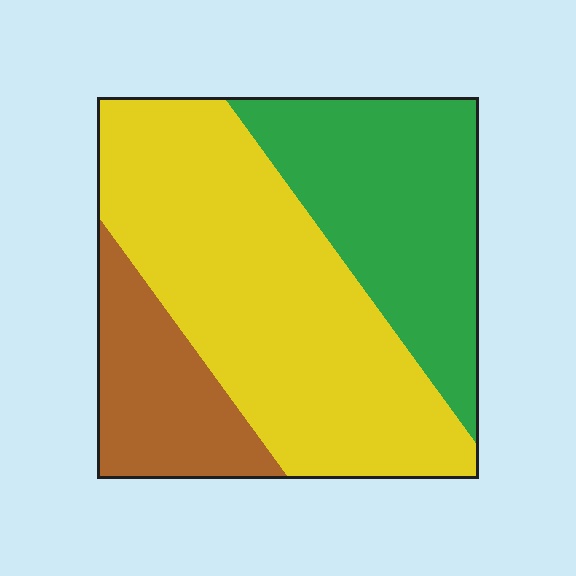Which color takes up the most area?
Yellow, at roughly 50%.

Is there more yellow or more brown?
Yellow.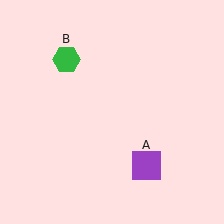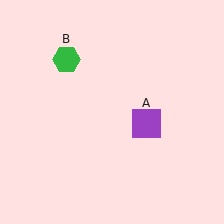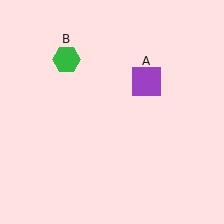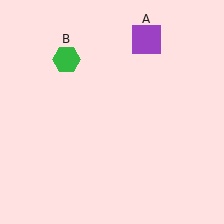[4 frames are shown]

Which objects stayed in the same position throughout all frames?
Green hexagon (object B) remained stationary.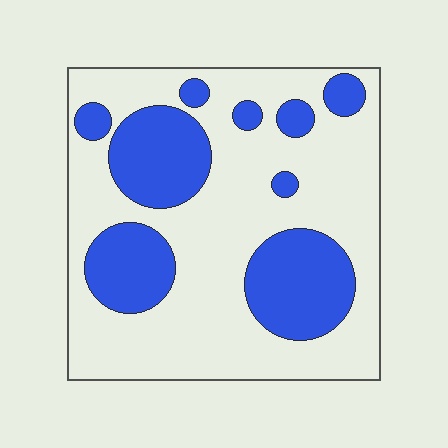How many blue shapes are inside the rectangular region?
9.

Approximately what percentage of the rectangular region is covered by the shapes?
Approximately 30%.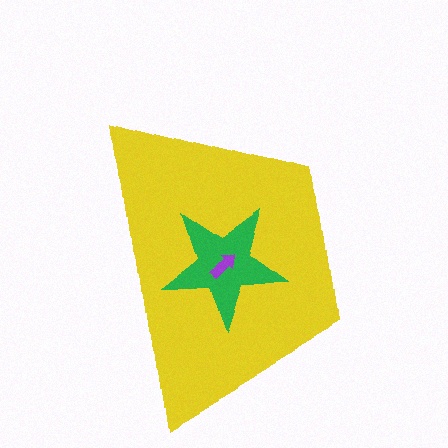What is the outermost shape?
The yellow trapezoid.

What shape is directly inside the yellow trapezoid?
The green star.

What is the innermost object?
The purple arrow.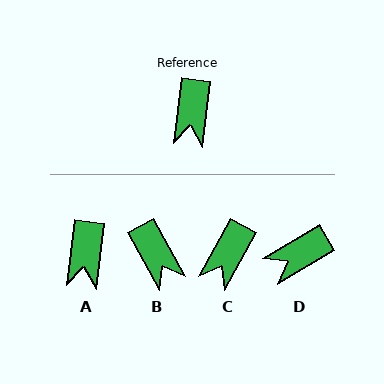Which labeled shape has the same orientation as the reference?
A.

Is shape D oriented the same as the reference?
No, it is off by about 52 degrees.